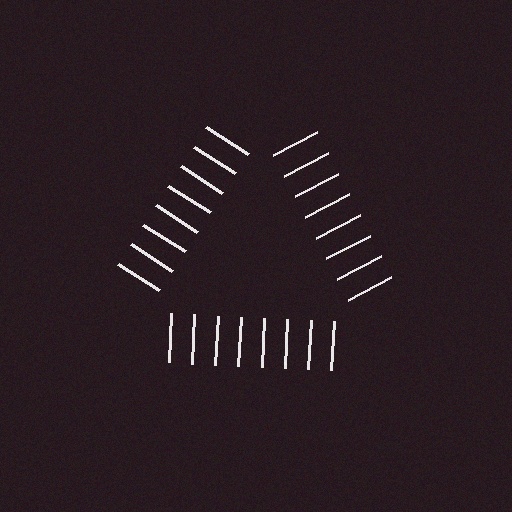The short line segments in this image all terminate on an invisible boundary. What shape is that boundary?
An illusory triangle — the line segments terminate on its edges but no continuous stroke is drawn.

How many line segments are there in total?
24 — 8 along each of the 3 edges.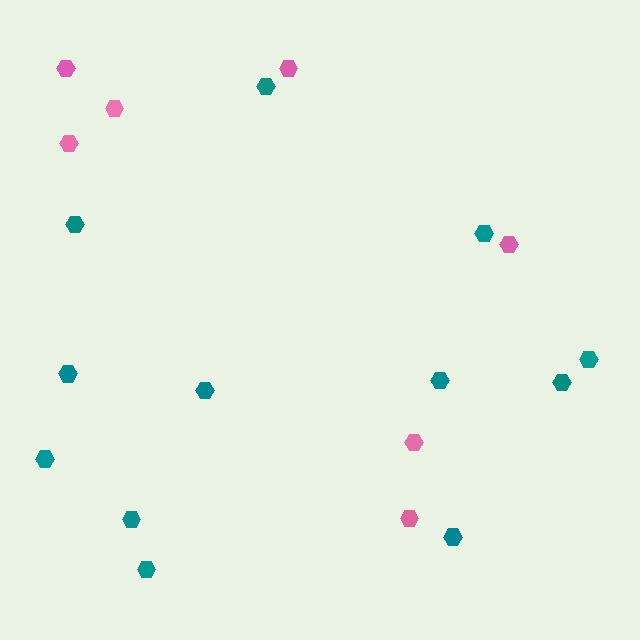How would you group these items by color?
There are 2 groups: one group of pink hexagons (7) and one group of teal hexagons (12).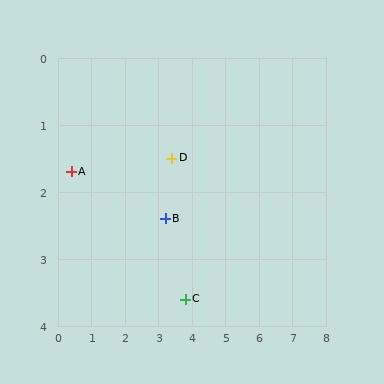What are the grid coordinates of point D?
Point D is at approximately (3.4, 1.5).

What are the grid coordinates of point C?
Point C is at approximately (3.8, 3.6).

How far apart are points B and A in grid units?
Points B and A are about 2.9 grid units apart.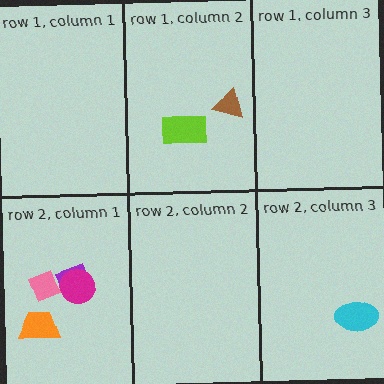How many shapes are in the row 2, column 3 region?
1.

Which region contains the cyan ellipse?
The row 2, column 3 region.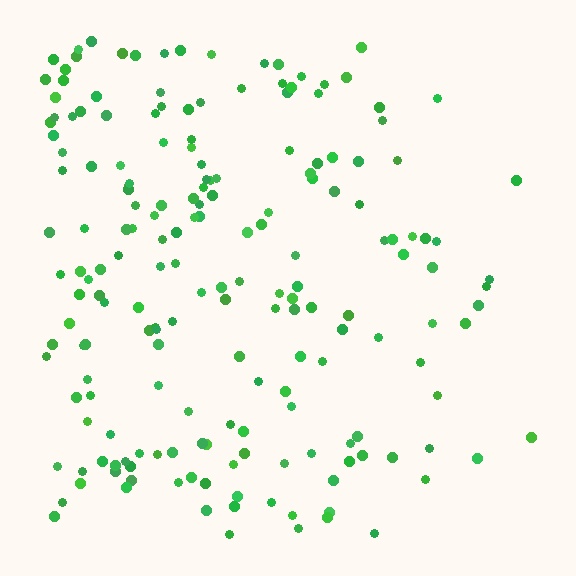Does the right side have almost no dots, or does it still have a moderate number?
Still a moderate number, just noticeably fewer than the left.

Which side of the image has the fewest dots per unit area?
The right.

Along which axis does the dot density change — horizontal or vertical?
Horizontal.